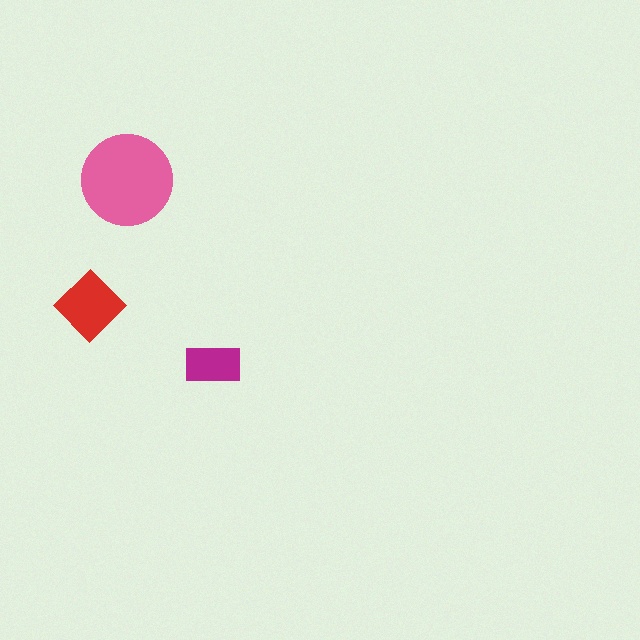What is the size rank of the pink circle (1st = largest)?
1st.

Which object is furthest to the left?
The red diamond is leftmost.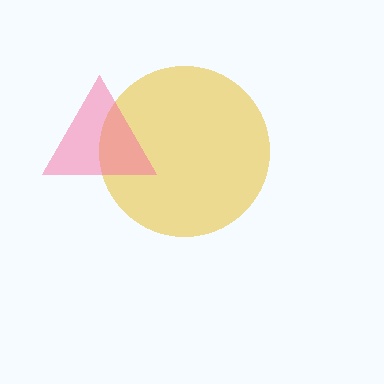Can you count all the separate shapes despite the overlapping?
Yes, there are 2 separate shapes.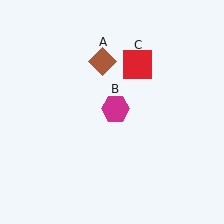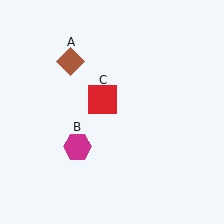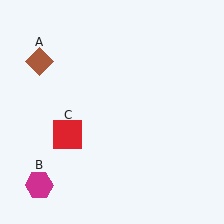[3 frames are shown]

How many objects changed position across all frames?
3 objects changed position: brown diamond (object A), magenta hexagon (object B), red square (object C).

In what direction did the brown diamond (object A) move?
The brown diamond (object A) moved left.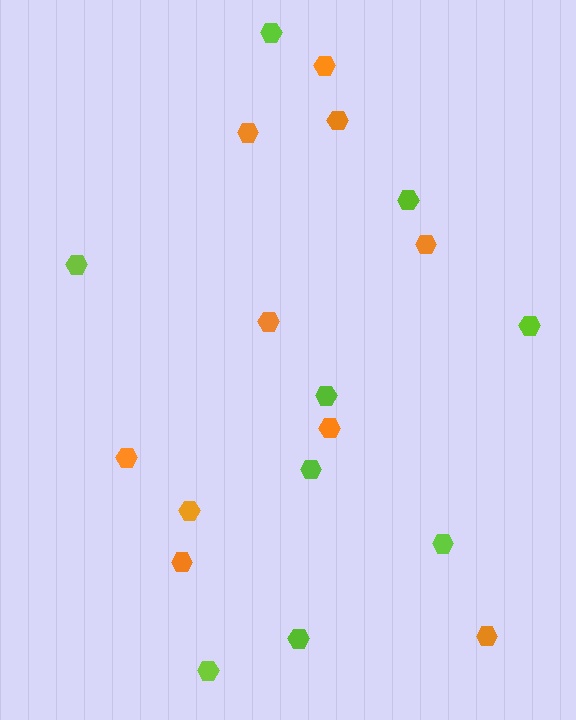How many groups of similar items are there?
There are 2 groups: one group of orange hexagons (10) and one group of lime hexagons (9).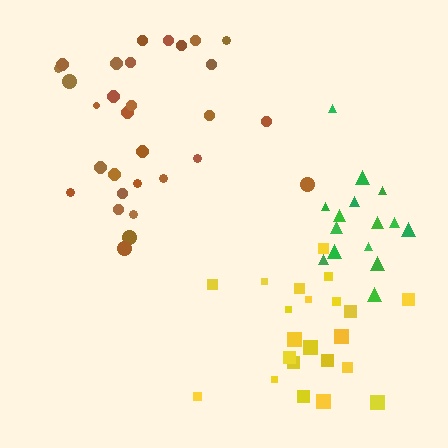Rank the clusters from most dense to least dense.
yellow, brown, green.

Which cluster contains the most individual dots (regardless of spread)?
Brown (30).